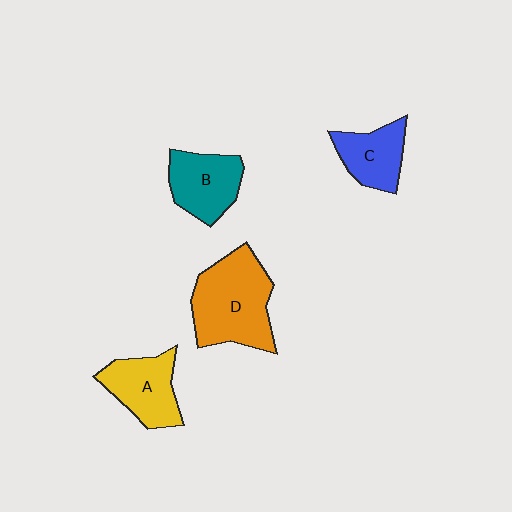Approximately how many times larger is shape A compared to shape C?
Approximately 1.2 times.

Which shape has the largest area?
Shape D (orange).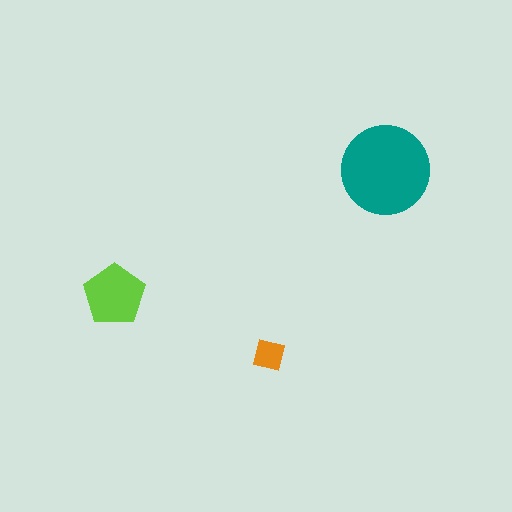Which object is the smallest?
The orange square.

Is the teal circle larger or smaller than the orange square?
Larger.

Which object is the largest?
The teal circle.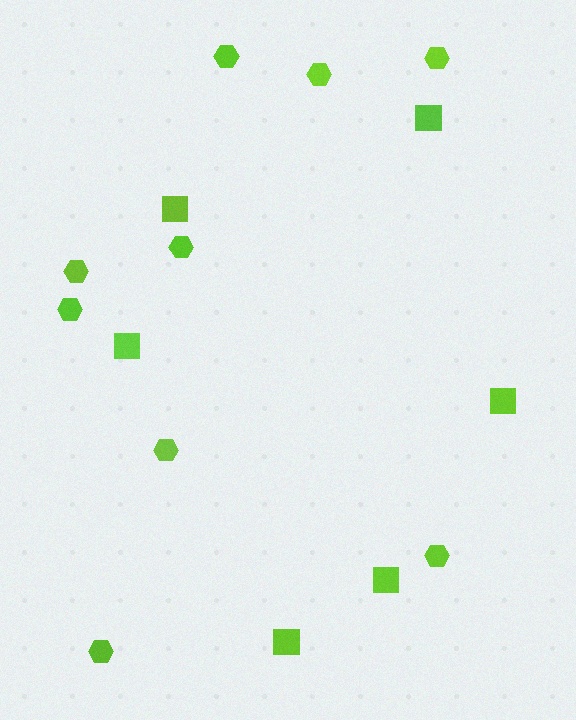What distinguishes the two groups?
There are 2 groups: one group of hexagons (9) and one group of squares (6).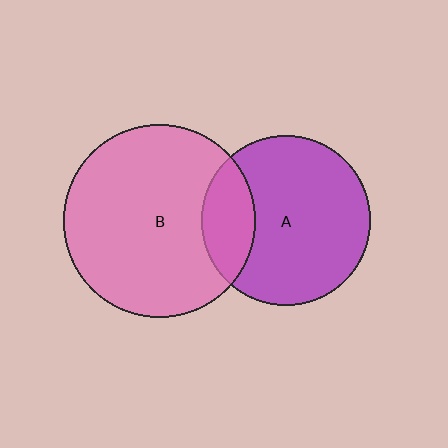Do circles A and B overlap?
Yes.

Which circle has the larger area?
Circle B (pink).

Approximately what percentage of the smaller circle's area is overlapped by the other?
Approximately 20%.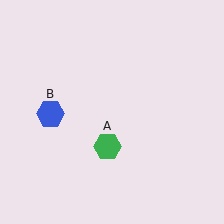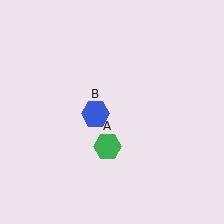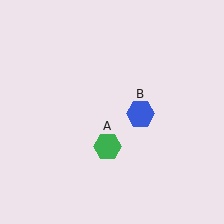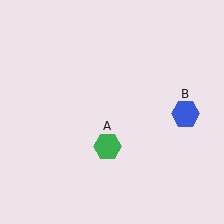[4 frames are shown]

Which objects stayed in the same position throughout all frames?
Green hexagon (object A) remained stationary.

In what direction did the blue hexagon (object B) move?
The blue hexagon (object B) moved right.